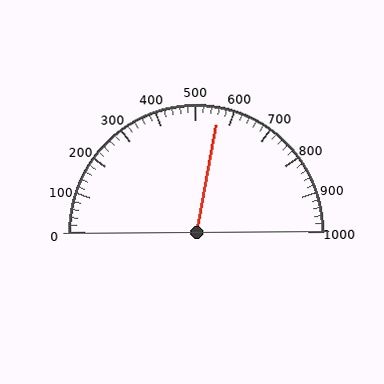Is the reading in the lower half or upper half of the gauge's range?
The reading is in the upper half of the range (0 to 1000).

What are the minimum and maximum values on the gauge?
The gauge ranges from 0 to 1000.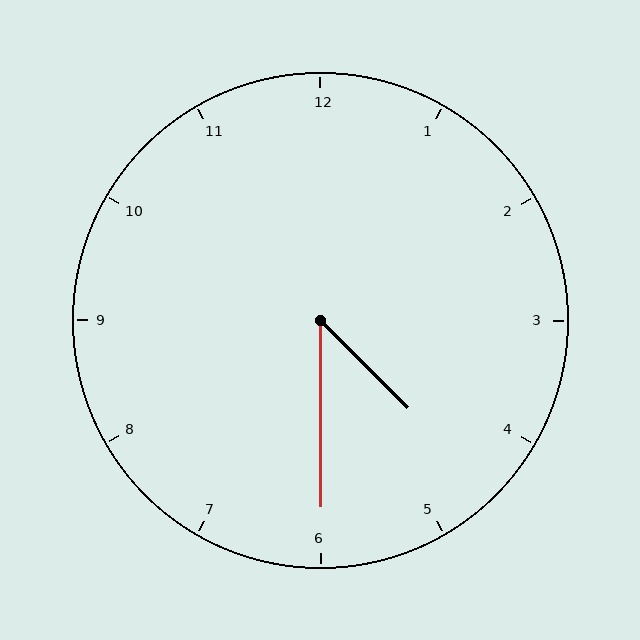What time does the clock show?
4:30.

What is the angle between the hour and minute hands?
Approximately 45 degrees.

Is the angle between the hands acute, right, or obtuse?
It is acute.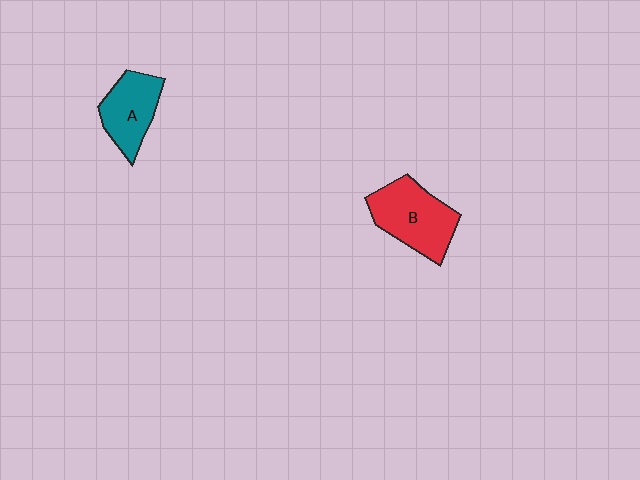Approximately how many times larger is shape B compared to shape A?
Approximately 1.3 times.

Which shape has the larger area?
Shape B (red).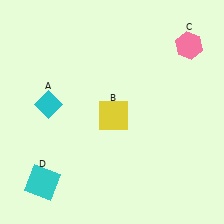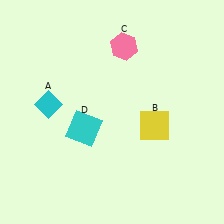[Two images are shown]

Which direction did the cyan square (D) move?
The cyan square (D) moved up.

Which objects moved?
The objects that moved are: the yellow square (B), the pink hexagon (C), the cyan square (D).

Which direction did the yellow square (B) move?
The yellow square (B) moved right.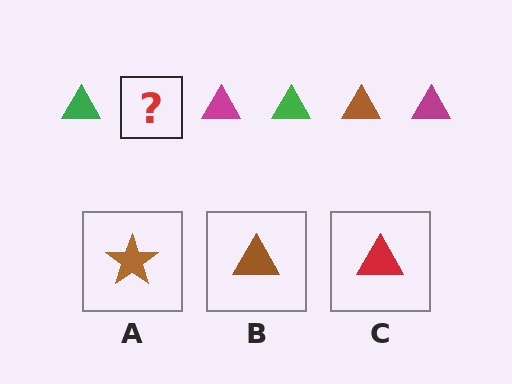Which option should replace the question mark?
Option B.